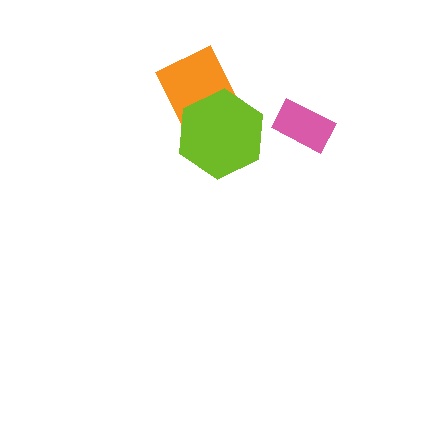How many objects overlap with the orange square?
1 object overlaps with the orange square.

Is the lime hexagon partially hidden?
No, no other shape covers it.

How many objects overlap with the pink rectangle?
0 objects overlap with the pink rectangle.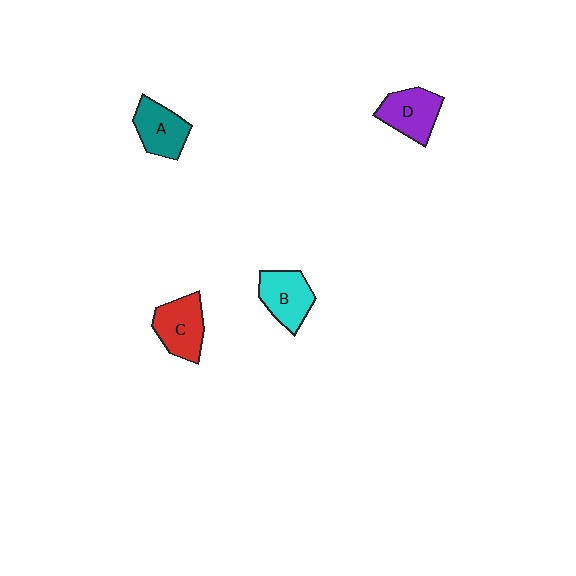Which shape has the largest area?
Shape C (red).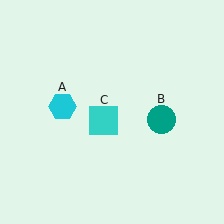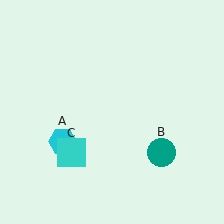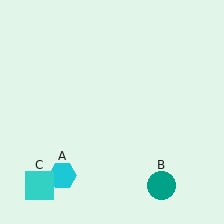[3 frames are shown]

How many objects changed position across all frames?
3 objects changed position: cyan hexagon (object A), teal circle (object B), cyan square (object C).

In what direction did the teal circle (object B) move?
The teal circle (object B) moved down.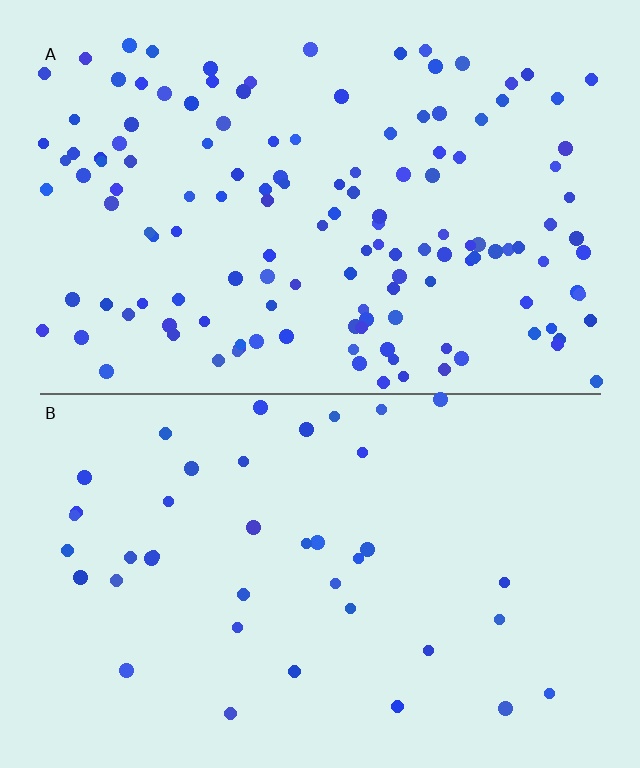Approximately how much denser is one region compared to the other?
Approximately 3.4× — region A over region B.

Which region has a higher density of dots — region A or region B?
A (the top).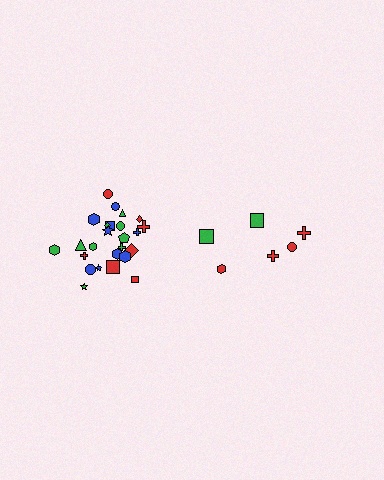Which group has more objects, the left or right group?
The left group.